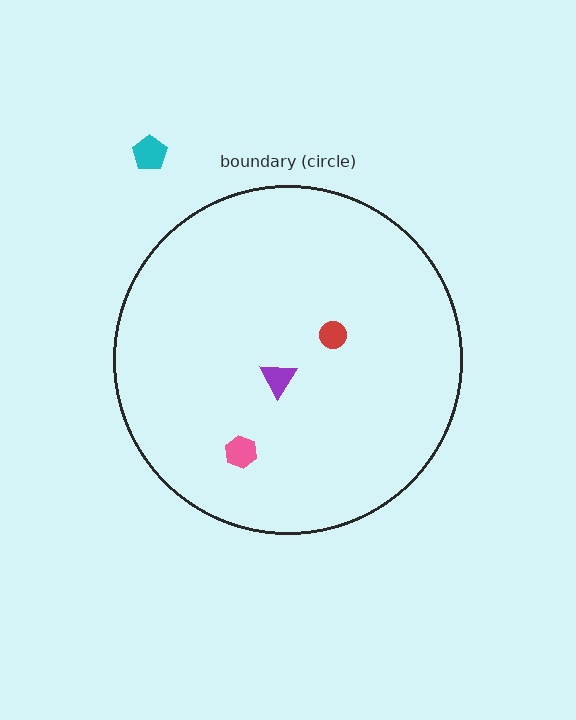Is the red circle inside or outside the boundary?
Inside.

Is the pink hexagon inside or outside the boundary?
Inside.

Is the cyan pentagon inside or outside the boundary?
Outside.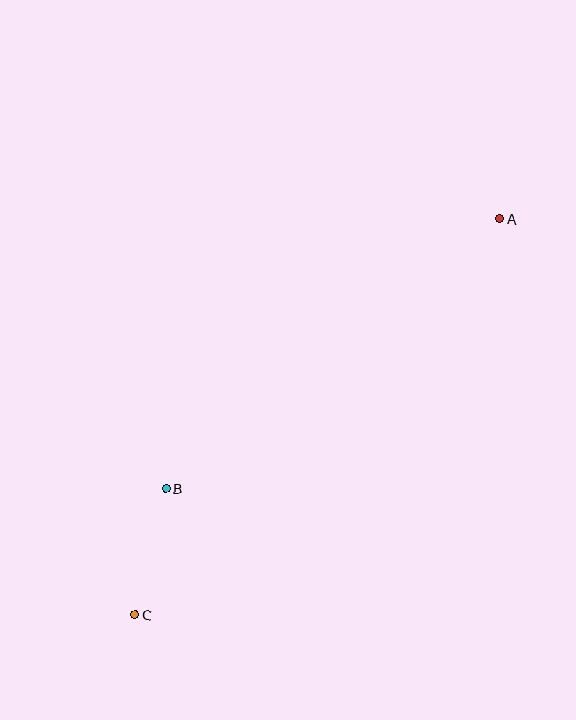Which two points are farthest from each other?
Points A and C are farthest from each other.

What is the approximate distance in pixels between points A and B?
The distance between A and B is approximately 429 pixels.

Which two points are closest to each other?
Points B and C are closest to each other.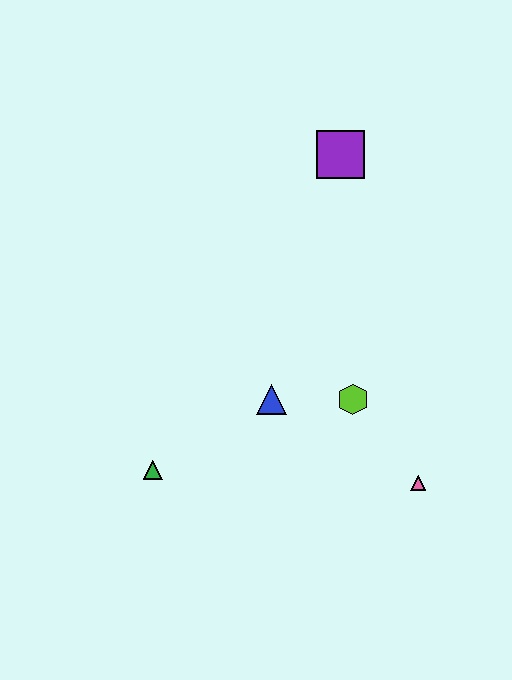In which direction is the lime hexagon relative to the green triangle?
The lime hexagon is to the right of the green triangle.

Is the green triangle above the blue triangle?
No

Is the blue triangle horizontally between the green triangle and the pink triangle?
Yes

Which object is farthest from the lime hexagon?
The purple square is farthest from the lime hexagon.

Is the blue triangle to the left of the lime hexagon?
Yes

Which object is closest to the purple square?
The lime hexagon is closest to the purple square.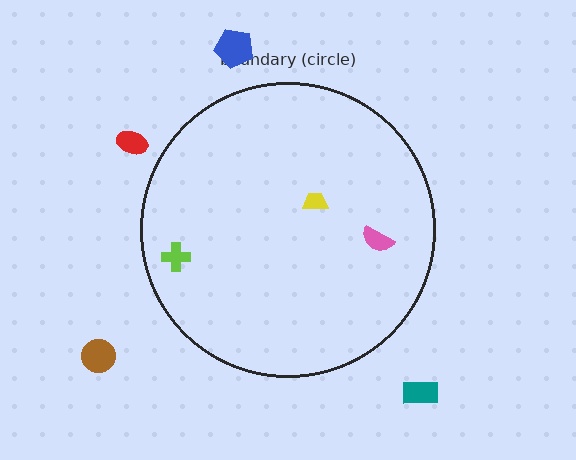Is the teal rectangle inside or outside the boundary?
Outside.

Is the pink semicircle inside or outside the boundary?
Inside.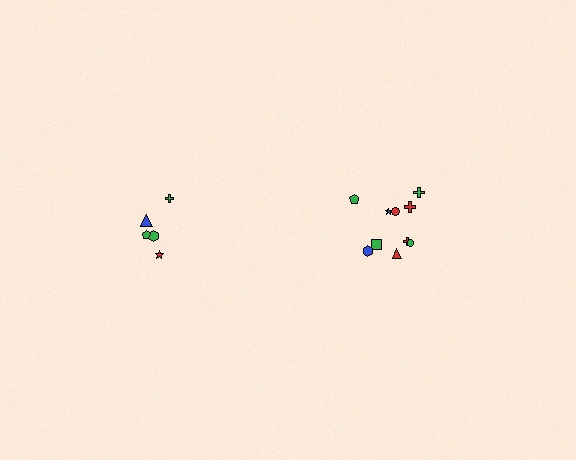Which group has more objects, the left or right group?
The right group.